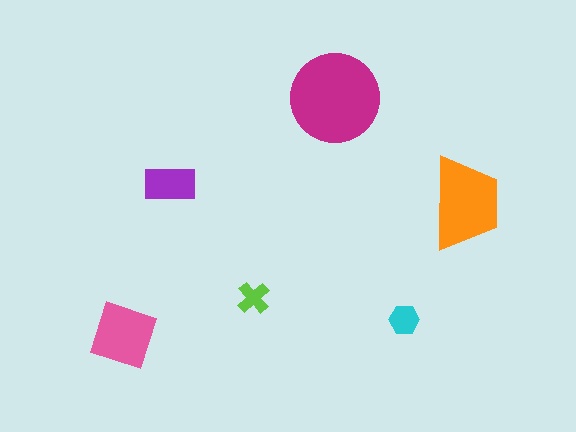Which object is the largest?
The magenta circle.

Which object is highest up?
The magenta circle is topmost.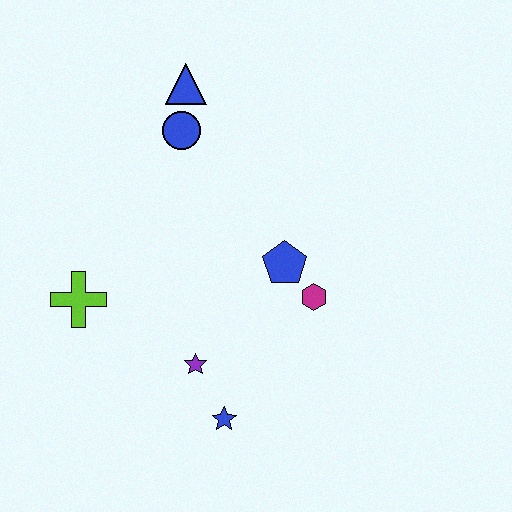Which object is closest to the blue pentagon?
The magenta hexagon is closest to the blue pentagon.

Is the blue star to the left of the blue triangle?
No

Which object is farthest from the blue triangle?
The blue star is farthest from the blue triangle.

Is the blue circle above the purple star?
Yes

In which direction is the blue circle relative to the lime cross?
The blue circle is above the lime cross.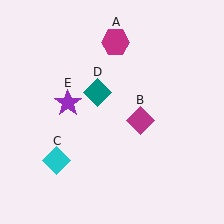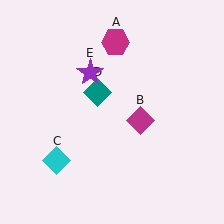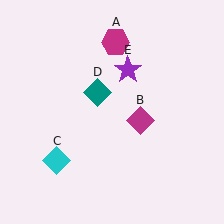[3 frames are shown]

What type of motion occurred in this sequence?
The purple star (object E) rotated clockwise around the center of the scene.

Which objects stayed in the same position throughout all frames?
Magenta hexagon (object A) and magenta diamond (object B) and cyan diamond (object C) and teal diamond (object D) remained stationary.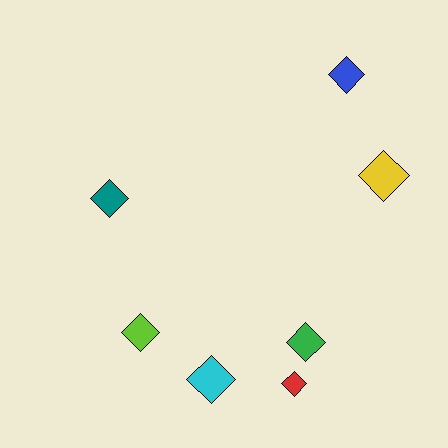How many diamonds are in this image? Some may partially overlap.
There are 7 diamonds.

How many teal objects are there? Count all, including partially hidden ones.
There is 1 teal object.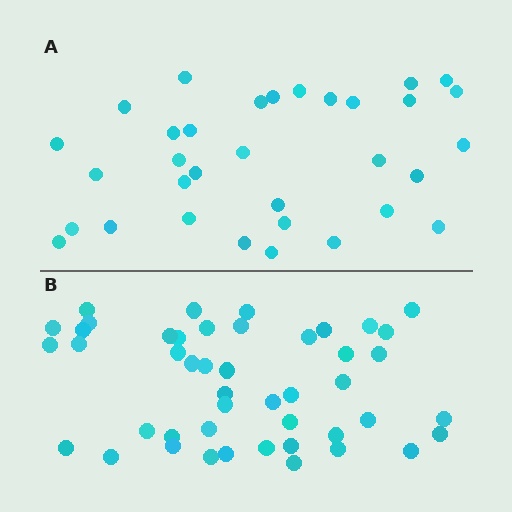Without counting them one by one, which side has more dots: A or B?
Region B (the bottom region) has more dots.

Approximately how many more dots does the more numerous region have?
Region B has approximately 15 more dots than region A.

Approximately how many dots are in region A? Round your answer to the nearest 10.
About 30 dots. (The exact count is 33, which rounds to 30.)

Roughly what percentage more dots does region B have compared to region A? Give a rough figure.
About 40% more.